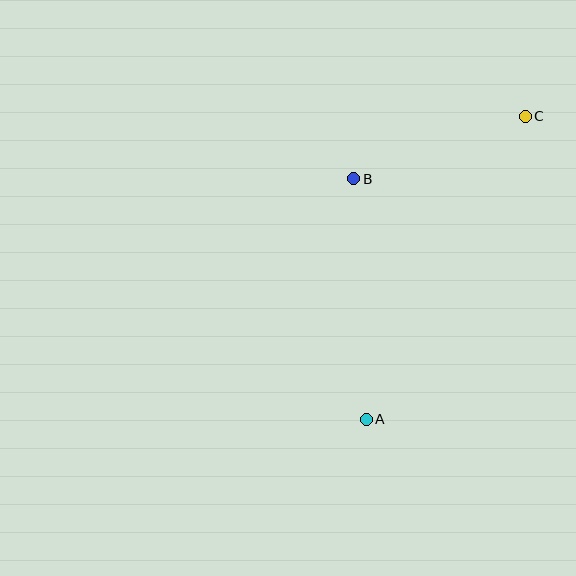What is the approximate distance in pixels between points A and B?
The distance between A and B is approximately 241 pixels.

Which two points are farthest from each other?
Points A and C are farthest from each other.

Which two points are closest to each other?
Points B and C are closest to each other.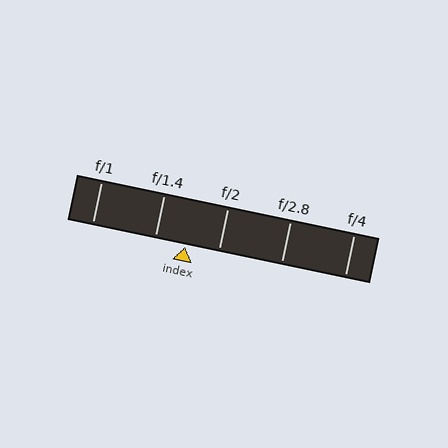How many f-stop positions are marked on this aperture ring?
There are 5 f-stop positions marked.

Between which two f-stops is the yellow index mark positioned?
The index mark is between f/1.4 and f/2.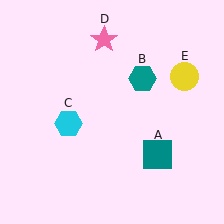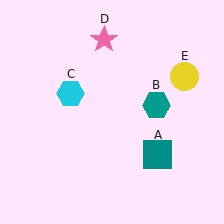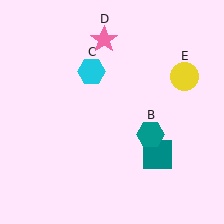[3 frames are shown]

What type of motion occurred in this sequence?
The teal hexagon (object B), cyan hexagon (object C) rotated clockwise around the center of the scene.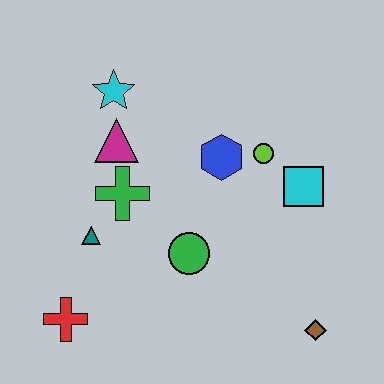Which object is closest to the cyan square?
The lime circle is closest to the cyan square.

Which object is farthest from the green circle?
The cyan star is farthest from the green circle.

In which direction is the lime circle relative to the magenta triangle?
The lime circle is to the right of the magenta triangle.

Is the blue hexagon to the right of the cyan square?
No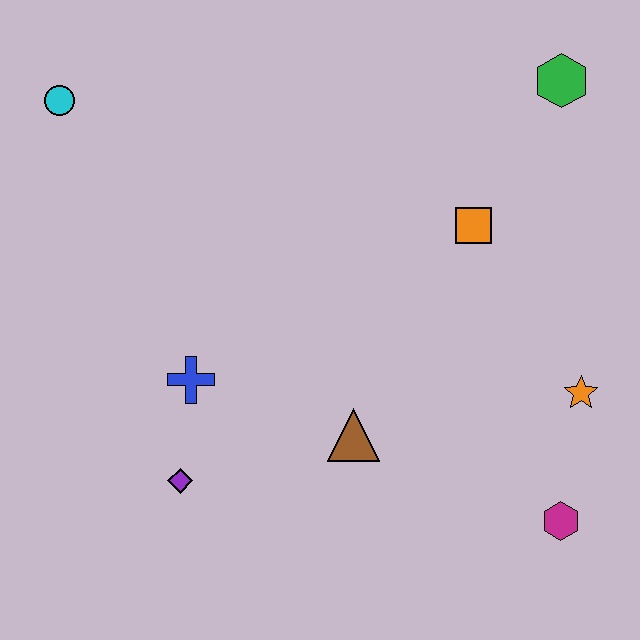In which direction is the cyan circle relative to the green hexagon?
The cyan circle is to the left of the green hexagon.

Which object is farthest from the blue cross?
The green hexagon is farthest from the blue cross.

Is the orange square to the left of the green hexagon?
Yes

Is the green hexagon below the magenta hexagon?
No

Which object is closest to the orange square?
The green hexagon is closest to the orange square.